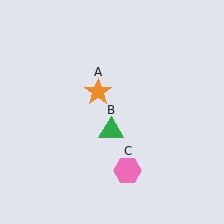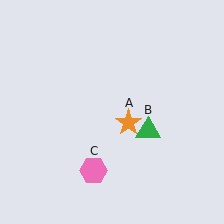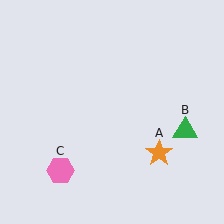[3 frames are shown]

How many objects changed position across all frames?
3 objects changed position: orange star (object A), green triangle (object B), pink hexagon (object C).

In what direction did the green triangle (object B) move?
The green triangle (object B) moved right.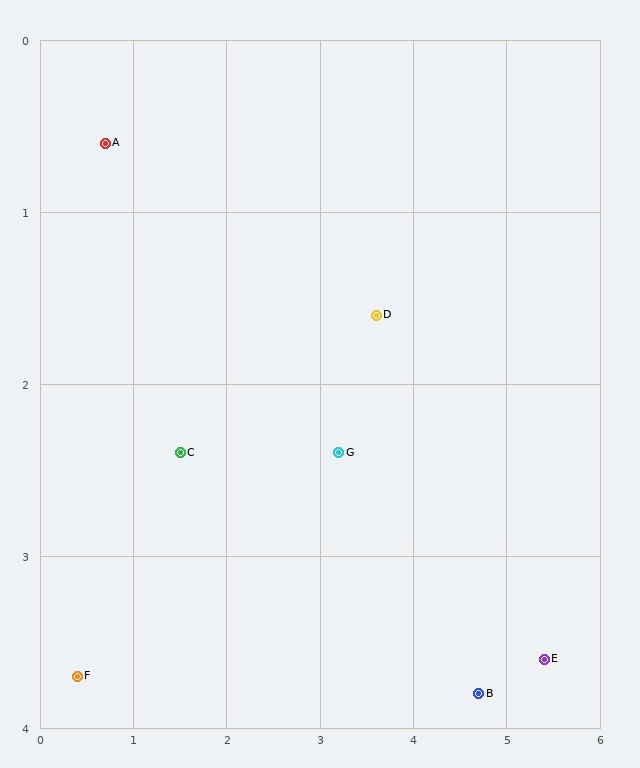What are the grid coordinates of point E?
Point E is at approximately (5.4, 3.6).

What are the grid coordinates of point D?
Point D is at approximately (3.6, 1.6).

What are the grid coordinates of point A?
Point A is at approximately (0.7, 0.6).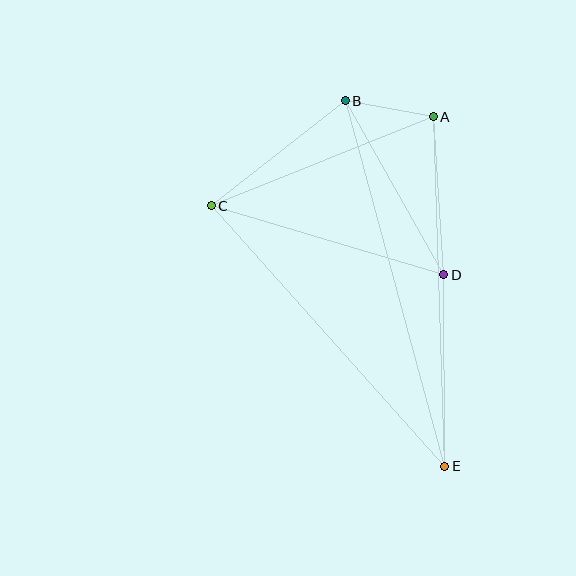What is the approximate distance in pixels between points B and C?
The distance between B and C is approximately 170 pixels.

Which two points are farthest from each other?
Points B and E are farthest from each other.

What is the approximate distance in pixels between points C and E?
The distance between C and E is approximately 350 pixels.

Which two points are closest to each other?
Points A and B are closest to each other.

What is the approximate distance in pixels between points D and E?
The distance between D and E is approximately 192 pixels.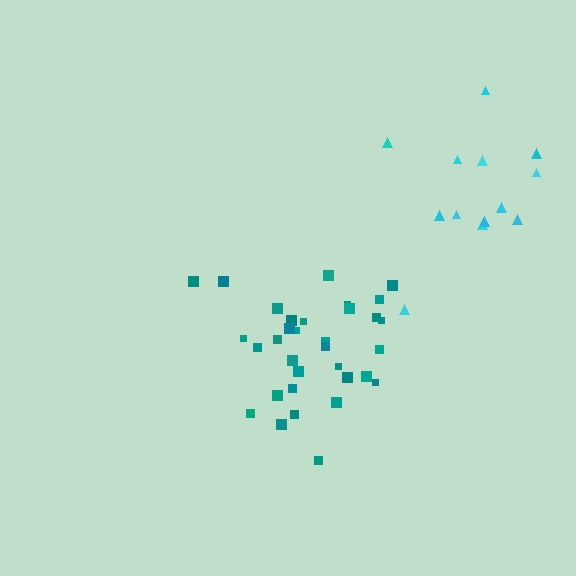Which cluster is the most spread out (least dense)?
Cyan.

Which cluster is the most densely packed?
Teal.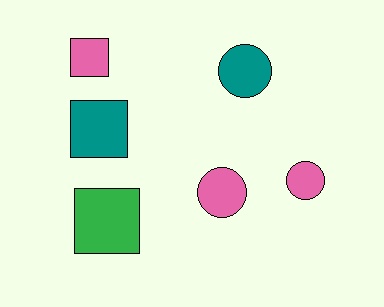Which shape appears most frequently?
Circle, with 3 objects.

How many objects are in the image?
There are 6 objects.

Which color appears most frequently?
Pink, with 3 objects.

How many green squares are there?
There is 1 green square.